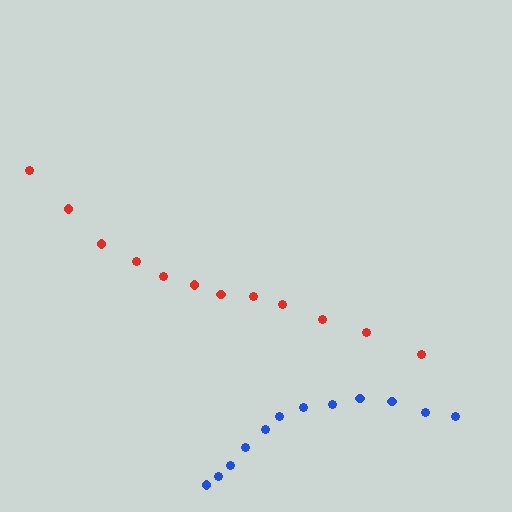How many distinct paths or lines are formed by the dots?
There are 2 distinct paths.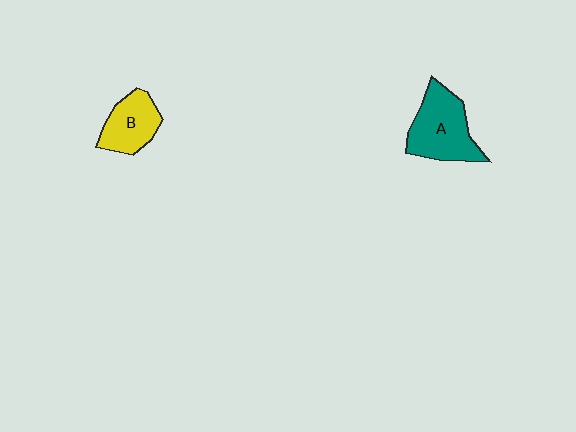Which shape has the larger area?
Shape A (teal).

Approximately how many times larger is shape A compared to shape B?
Approximately 1.5 times.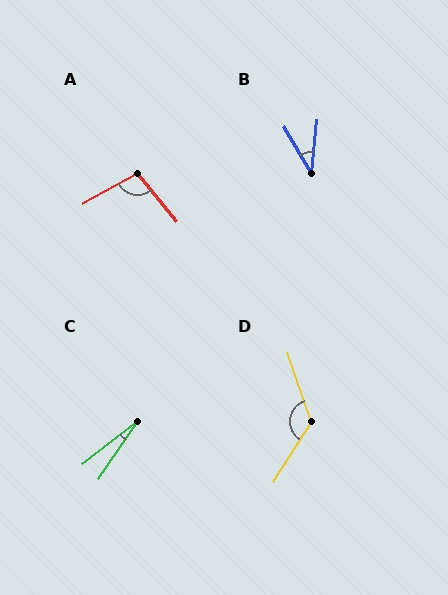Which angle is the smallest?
C, at approximately 19 degrees.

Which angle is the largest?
D, at approximately 129 degrees.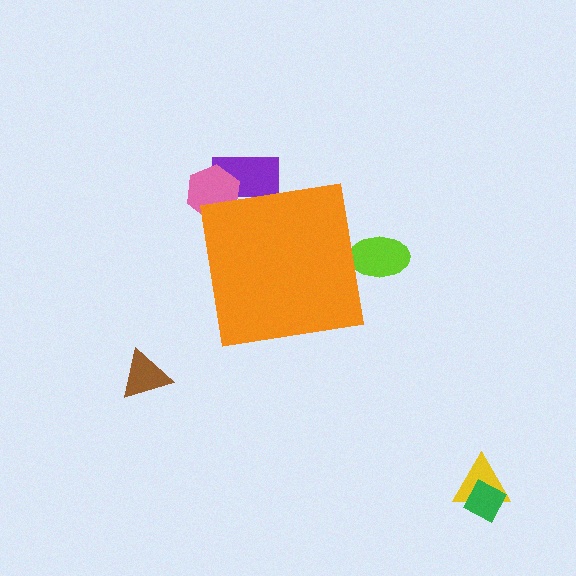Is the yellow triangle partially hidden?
No, the yellow triangle is fully visible.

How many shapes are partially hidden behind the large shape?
3 shapes are partially hidden.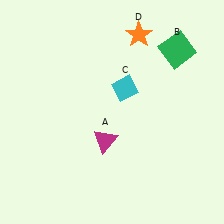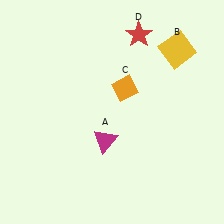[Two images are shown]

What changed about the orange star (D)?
In Image 1, D is orange. In Image 2, it changed to red.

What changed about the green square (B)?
In Image 1, B is green. In Image 2, it changed to yellow.